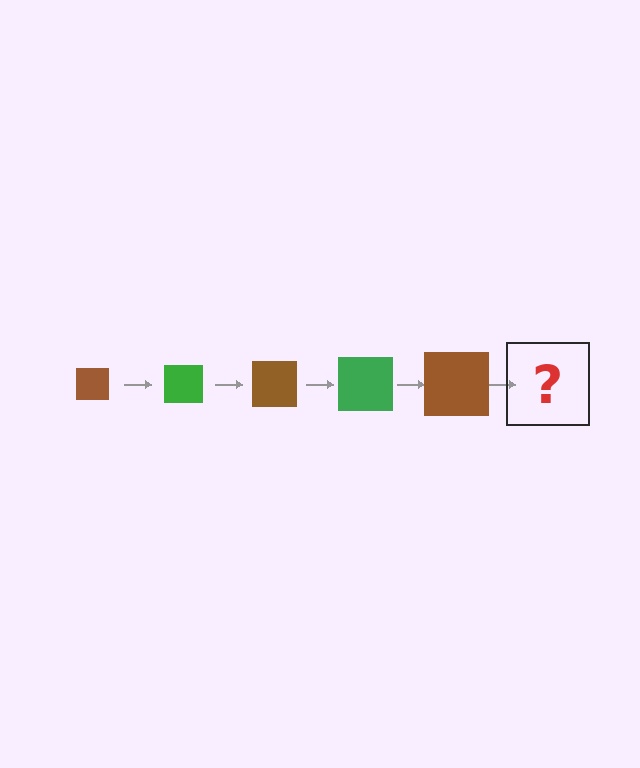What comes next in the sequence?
The next element should be a green square, larger than the previous one.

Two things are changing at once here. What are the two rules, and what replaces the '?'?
The two rules are that the square grows larger each step and the color cycles through brown and green. The '?' should be a green square, larger than the previous one.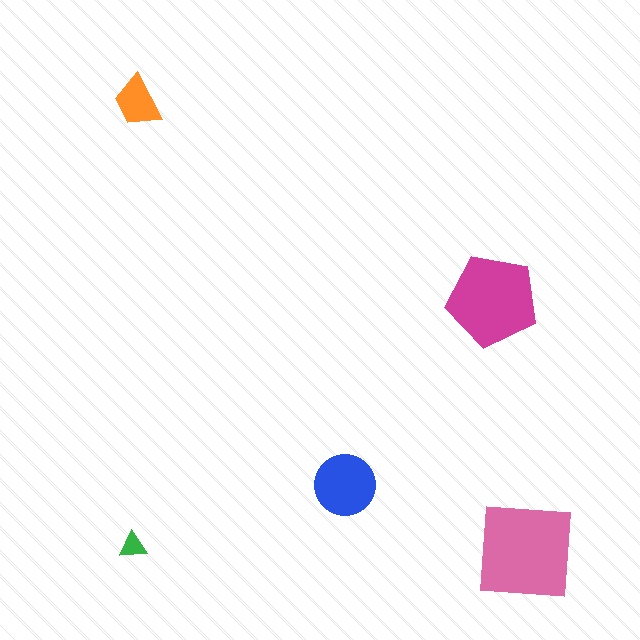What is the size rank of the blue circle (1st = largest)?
3rd.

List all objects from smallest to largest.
The green triangle, the orange trapezoid, the blue circle, the magenta pentagon, the pink square.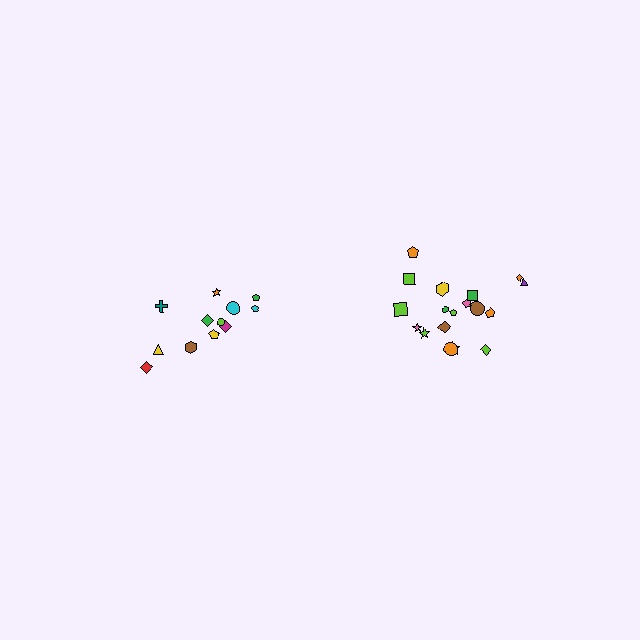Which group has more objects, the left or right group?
The right group.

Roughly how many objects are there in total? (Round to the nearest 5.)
Roughly 30 objects in total.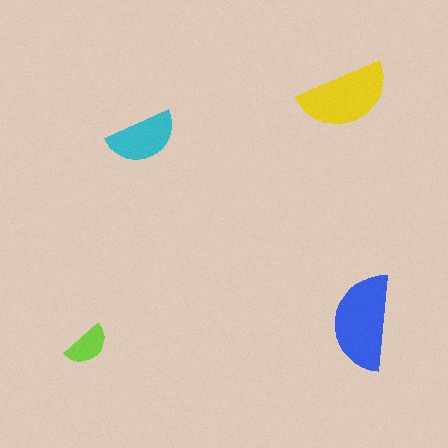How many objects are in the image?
There are 4 objects in the image.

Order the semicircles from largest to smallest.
the blue one, the yellow one, the cyan one, the lime one.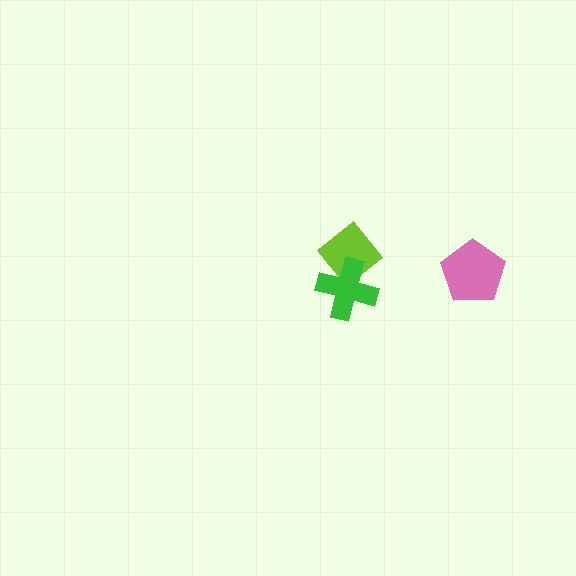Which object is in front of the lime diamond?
The green cross is in front of the lime diamond.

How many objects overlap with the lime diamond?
1 object overlaps with the lime diamond.